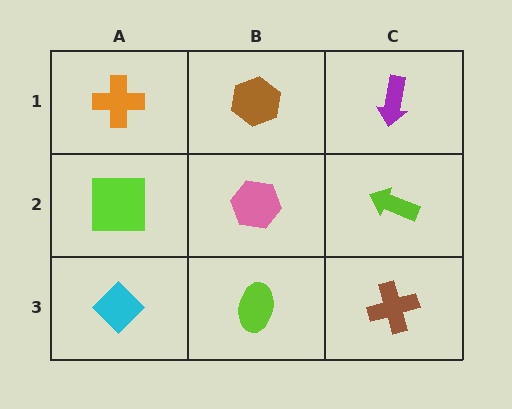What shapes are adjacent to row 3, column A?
A lime square (row 2, column A), a lime ellipse (row 3, column B).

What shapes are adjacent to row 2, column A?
An orange cross (row 1, column A), a cyan diamond (row 3, column A), a pink hexagon (row 2, column B).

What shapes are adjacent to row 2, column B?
A brown hexagon (row 1, column B), a lime ellipse (row 3, column B), a lime square (row 2, column A), a lime arrow (row 2, column C).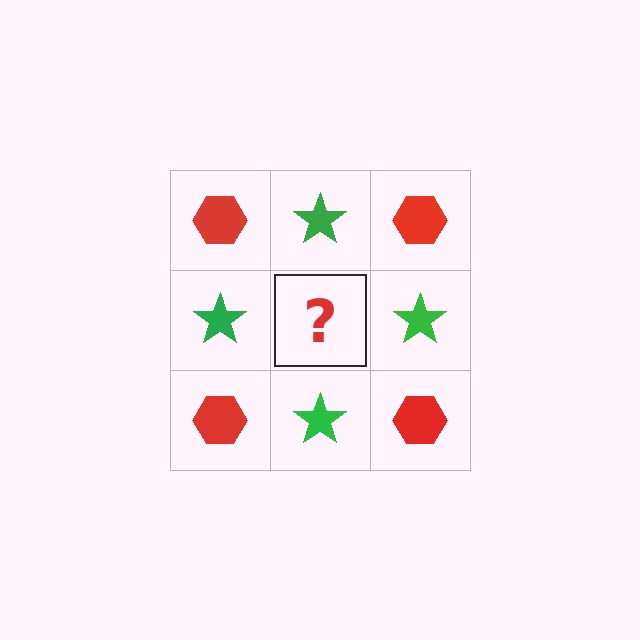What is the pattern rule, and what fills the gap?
The rule is that it alternates red hexagon and green star in a checkerboard pattern. The gap should be filled with a red hexagon.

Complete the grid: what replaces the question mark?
The question mark should be replaced with a red hexagon.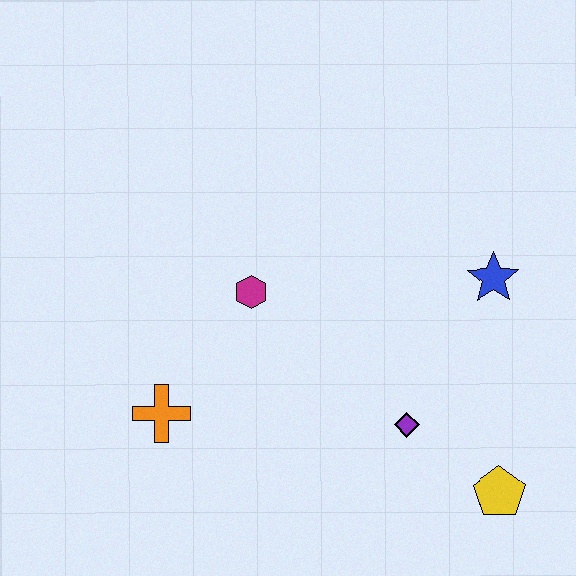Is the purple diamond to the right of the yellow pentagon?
No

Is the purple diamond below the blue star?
Yes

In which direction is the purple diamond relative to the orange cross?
The purple diamond is to the right of the orange cross.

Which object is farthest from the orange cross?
The blue star is farthest from the orange cross.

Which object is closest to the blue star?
The purple diamond is closest to the blue star.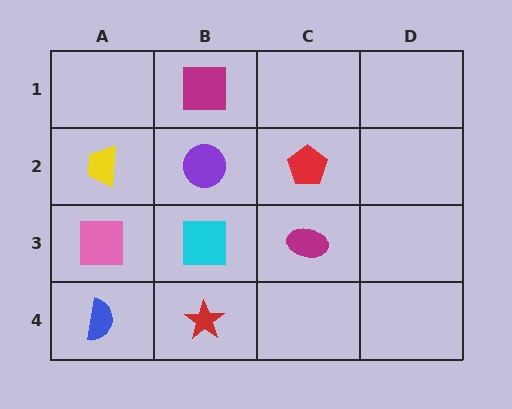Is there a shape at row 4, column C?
No, that cell is empty.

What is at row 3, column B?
A cyan square.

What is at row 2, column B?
A purple circle.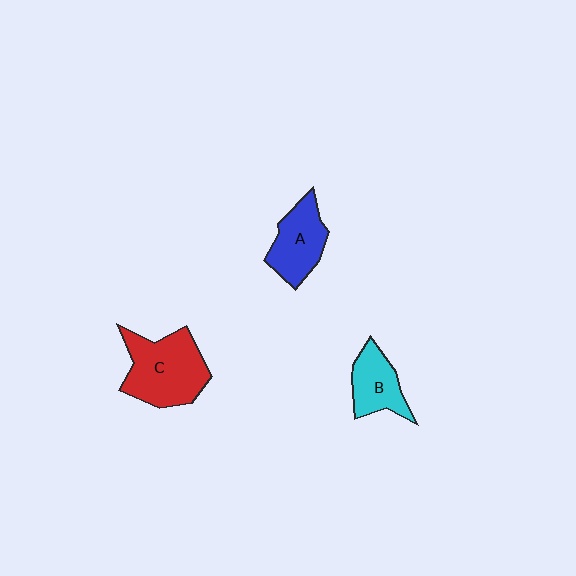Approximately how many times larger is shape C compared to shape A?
Approximately 1.5 times.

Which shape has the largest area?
Shape C (red).